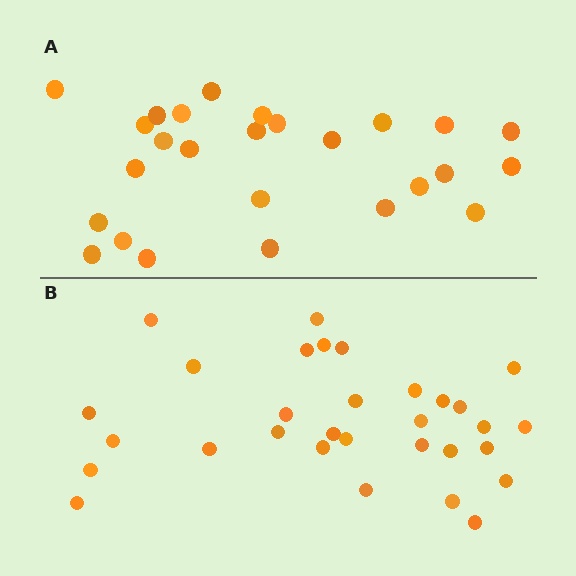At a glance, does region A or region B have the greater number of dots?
Region B (the bottom region) has more dots.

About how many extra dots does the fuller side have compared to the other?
Region B has about 5 more dots than region A.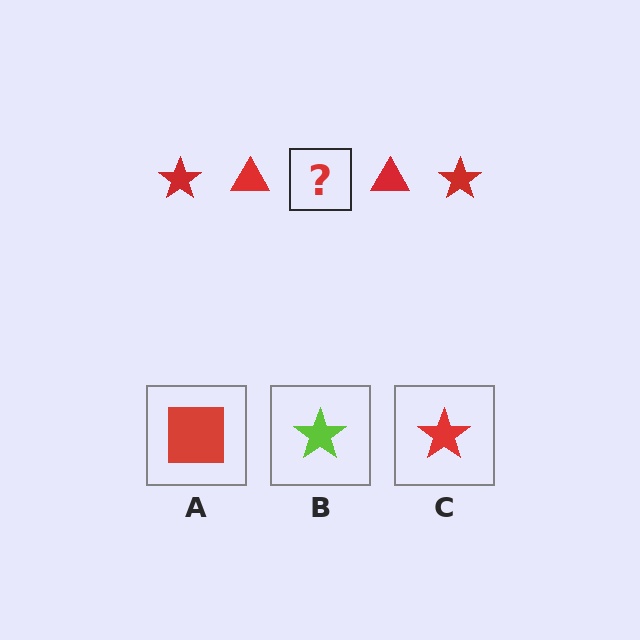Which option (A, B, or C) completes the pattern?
C.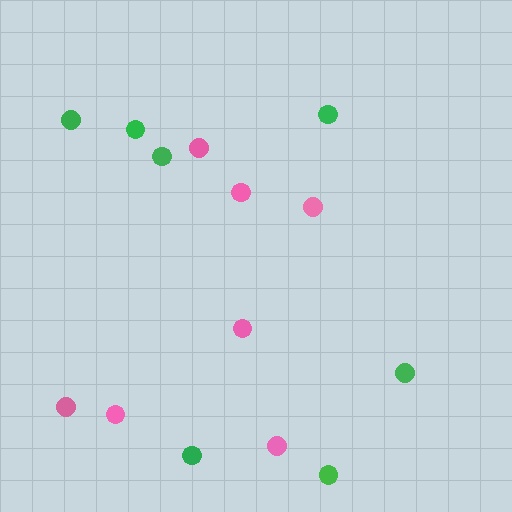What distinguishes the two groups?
There are 2 groups: one group of pink circles (7) and one group of green circles (7).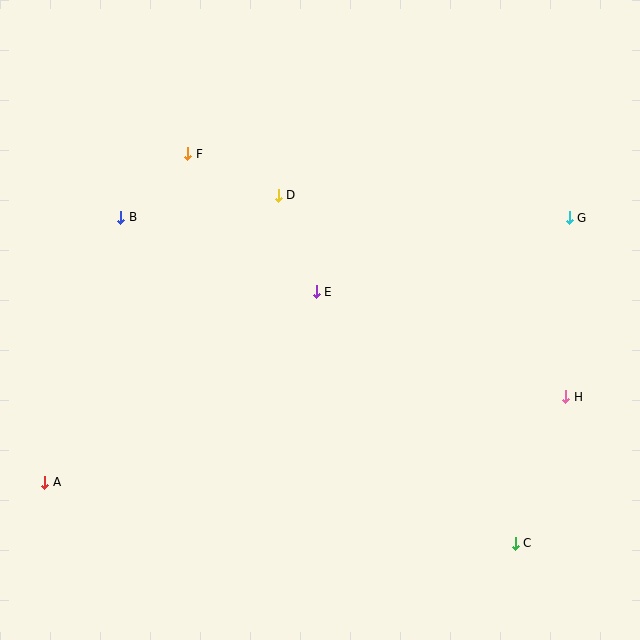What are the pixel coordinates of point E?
Point E is at (316, 292).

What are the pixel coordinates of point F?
Point F is at (188, 154).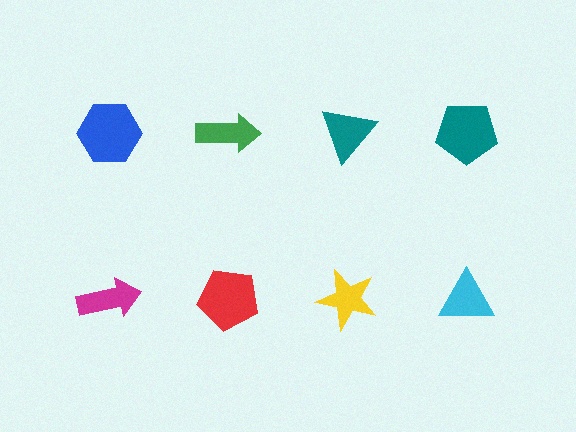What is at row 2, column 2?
A red pentagon.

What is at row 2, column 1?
A magenta arrow.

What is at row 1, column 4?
A teal pentagon.